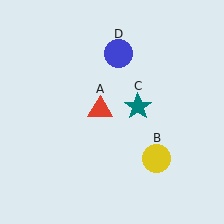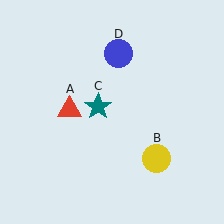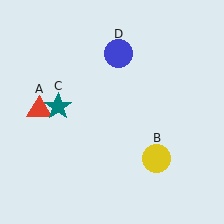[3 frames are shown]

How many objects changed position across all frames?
2 objects changed position: red triangle (object A), teal star (object C).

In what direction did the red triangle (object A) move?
The red triangle (object A) moved left.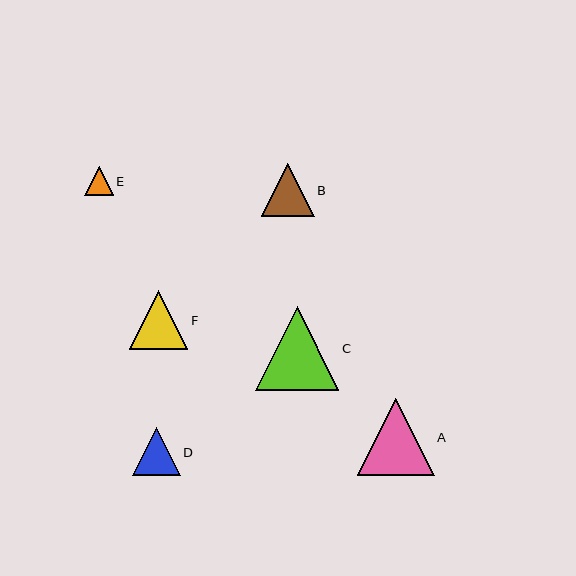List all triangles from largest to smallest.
From largest to smallest: C, A, F, B, D, E.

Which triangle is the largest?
Triangle C is the largest with a size of approximately 84 pixels.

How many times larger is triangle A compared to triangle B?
Triangle A is approximately 1.4 times the size of triangle B.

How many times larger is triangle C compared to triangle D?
Triangle C is approximately 1.7 times the size of triangle D.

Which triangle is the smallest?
Triangle E is the smallest with a size of approximately 29 pixels.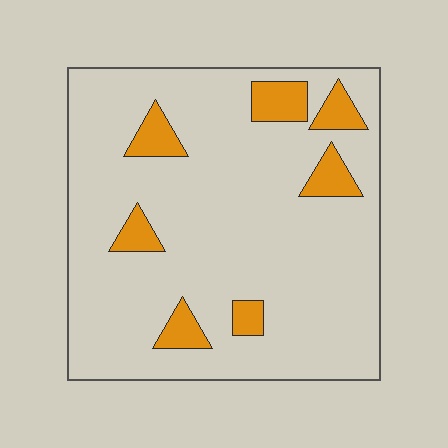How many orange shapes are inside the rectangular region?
7.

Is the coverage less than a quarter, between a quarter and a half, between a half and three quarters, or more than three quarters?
Less than a quarter.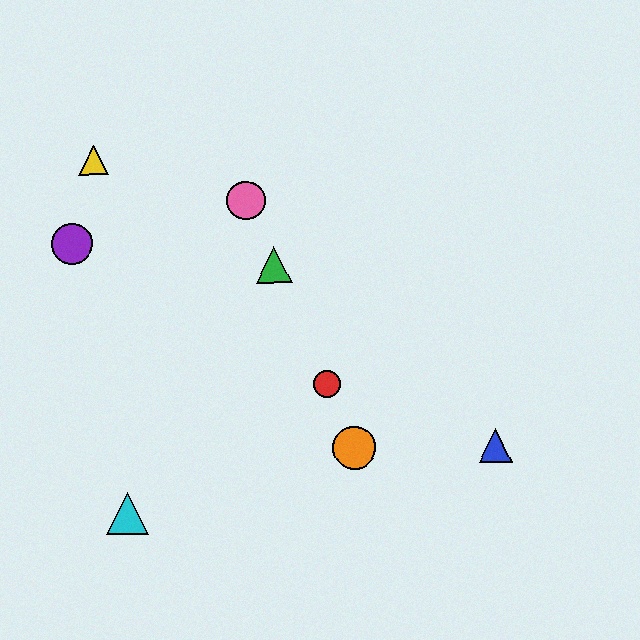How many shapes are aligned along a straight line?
4 shapes (the red circle, the green triangle, the orange circle, the pink circle) are aligned along a straight line.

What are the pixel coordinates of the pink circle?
The pink circle is at (246, 200).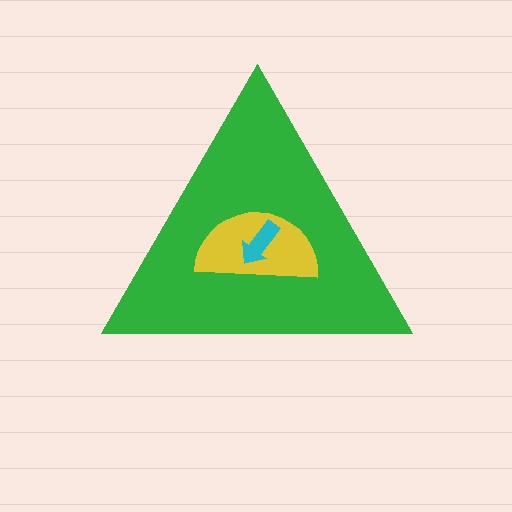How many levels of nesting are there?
3.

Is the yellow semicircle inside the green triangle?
Yes.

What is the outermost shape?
The green triangle.